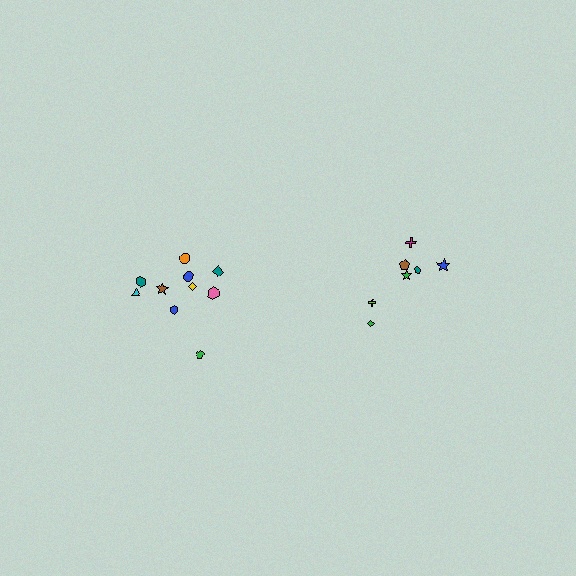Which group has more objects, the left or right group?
The left group.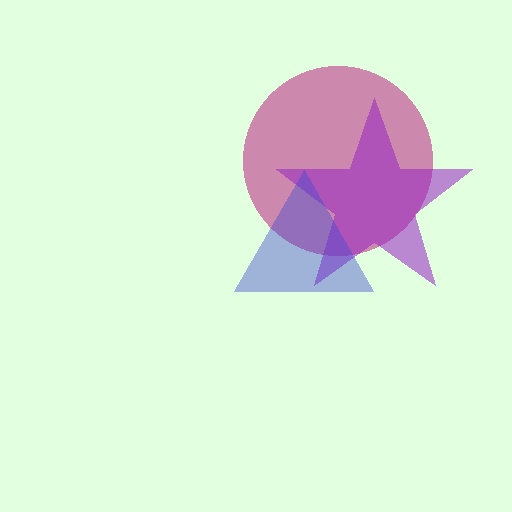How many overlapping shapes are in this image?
There are 3 overlapping shapes in the image.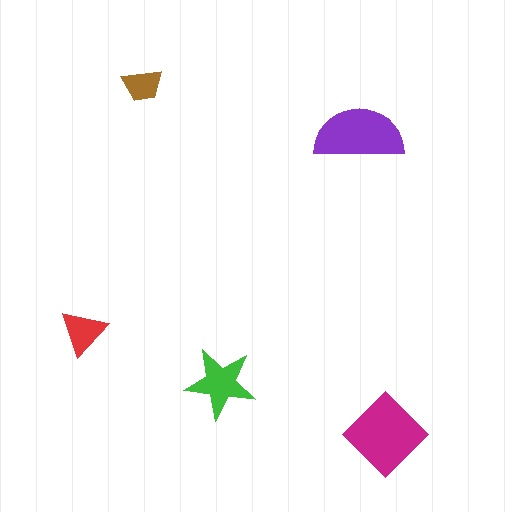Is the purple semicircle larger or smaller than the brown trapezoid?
Larger.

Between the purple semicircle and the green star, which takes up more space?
The purple semicircle.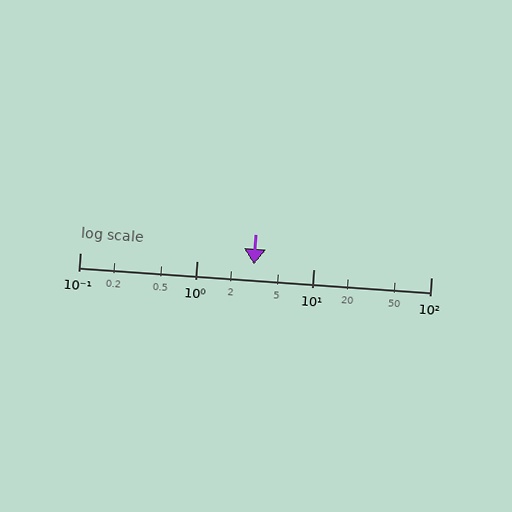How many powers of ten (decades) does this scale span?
The scale spans 3 decades, from 0.1 to 100.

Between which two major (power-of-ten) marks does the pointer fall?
The pointer is between 1 and 10.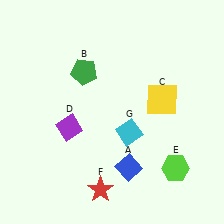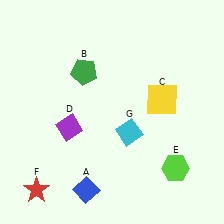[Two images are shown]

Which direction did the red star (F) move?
The red star (F) moved left.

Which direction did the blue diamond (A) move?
The blue diamond (A) moved left.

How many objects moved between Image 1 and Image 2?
2 objects moved between the two images.